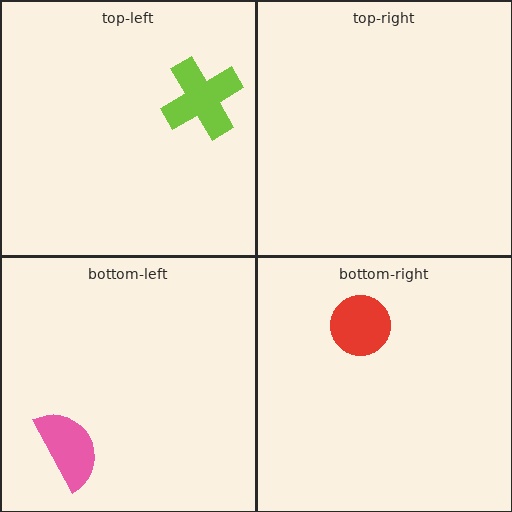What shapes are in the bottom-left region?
The pink semicircle.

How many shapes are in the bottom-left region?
1.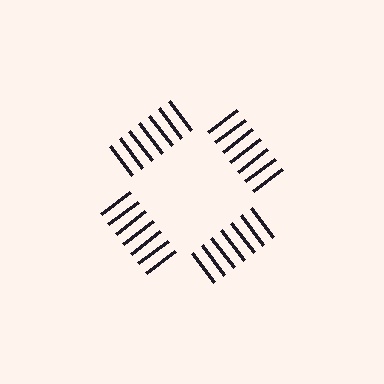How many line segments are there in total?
28 — 7 along each of the 4 edges.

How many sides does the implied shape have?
4 sides — the line-ends trace a square.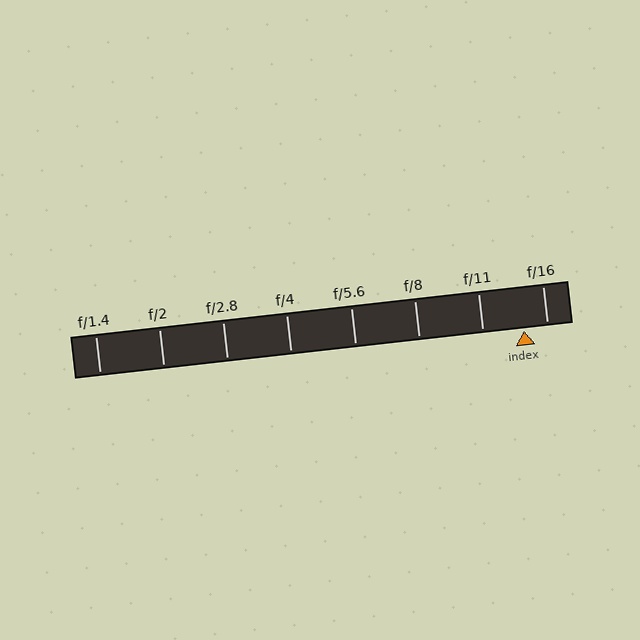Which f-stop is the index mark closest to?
The index mark is closest to f/16.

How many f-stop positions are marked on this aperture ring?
There are 8 f-stop positions marked.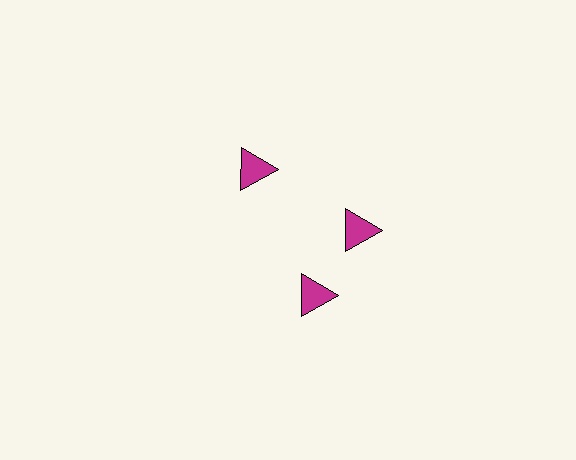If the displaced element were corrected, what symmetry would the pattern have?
It would have 3-fold rotational symmetry — the pattern would map onto itself every 120 degrees.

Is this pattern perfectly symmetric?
No. The 3 magenta triangles are arranged in a ring, but one element near the 7 o'clock position is rotated out of alignment along the ring, breaking the 3-fold rotational symmetry.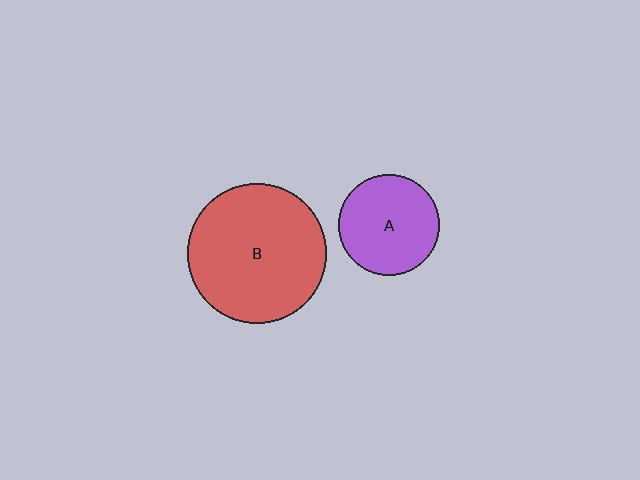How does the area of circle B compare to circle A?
Approximately 1.9 times.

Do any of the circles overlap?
No, none of the circles overlap.